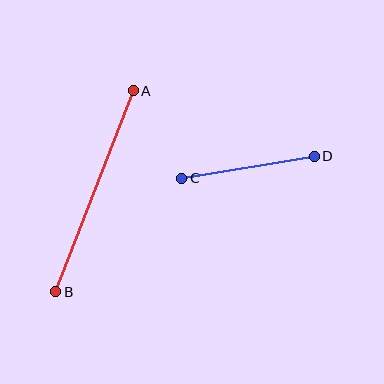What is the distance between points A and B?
The distance is approximately 215 pixels.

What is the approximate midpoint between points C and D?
The midpoint is at approximately (248, 167) pixels.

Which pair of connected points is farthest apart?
Points A and B are farthest apart.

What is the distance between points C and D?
The distance is approximately 134 pixels.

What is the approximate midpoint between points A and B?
The midpoint is at approximately (94, 191) pixels.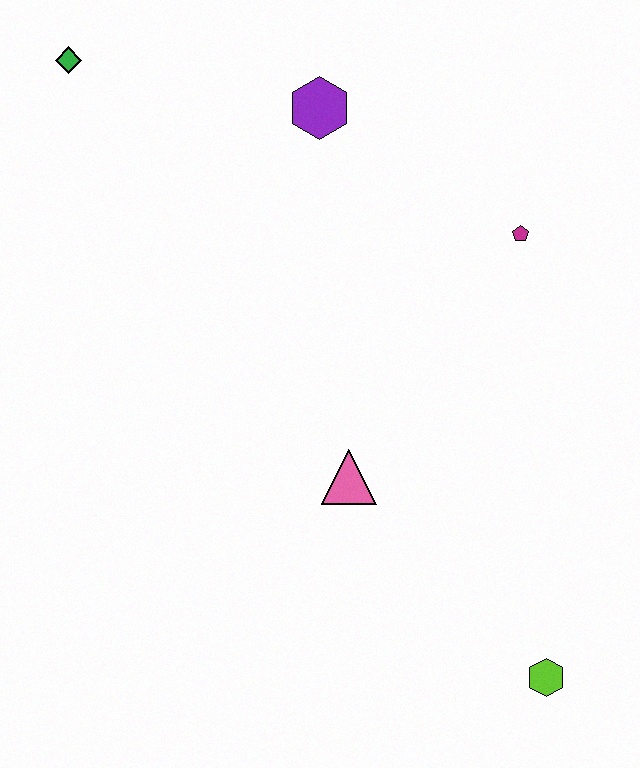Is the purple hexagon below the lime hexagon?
No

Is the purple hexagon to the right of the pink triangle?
No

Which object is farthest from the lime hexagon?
The green diamond is farthest from the lime hexagon.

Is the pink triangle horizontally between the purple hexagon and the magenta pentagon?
Yes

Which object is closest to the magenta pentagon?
The purple hexagon is closest to the magenta pentagon.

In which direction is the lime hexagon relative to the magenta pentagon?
The lime hexagon is below the magenta pentagon.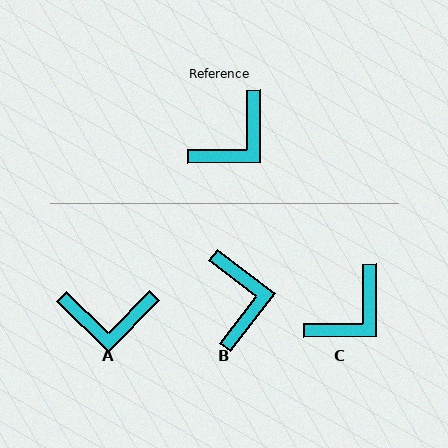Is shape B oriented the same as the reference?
No, it is off by about 52 degrees.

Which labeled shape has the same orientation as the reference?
C.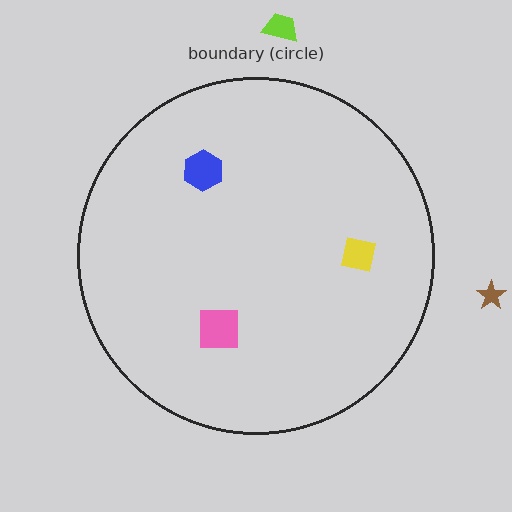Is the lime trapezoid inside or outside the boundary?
Outside.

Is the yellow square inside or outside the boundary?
Inside.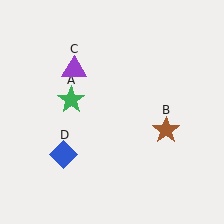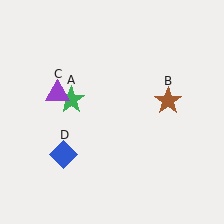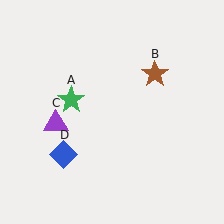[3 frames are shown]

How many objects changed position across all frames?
2 objects changed position: brown star (object B), purple triangle (object C).